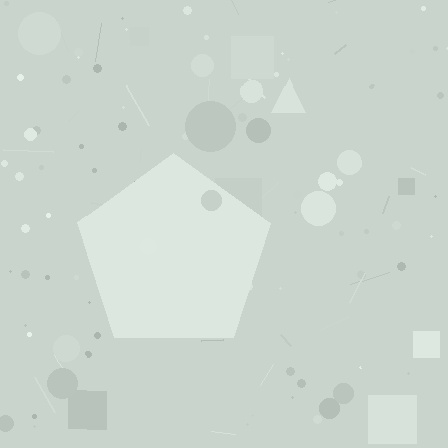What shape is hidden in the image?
A pentagon is hidden in the image.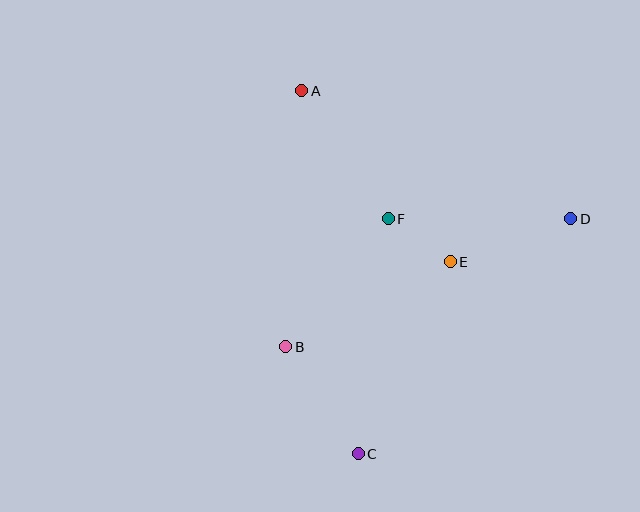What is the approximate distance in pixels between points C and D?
The distance between C and D is approximately 316 pixels.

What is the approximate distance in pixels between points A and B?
The distance between A and B is approximately 256 pixels.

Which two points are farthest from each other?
Points A and C are farthest from each other.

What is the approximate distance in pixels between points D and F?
The distance between D and F is approximately 182 pixels.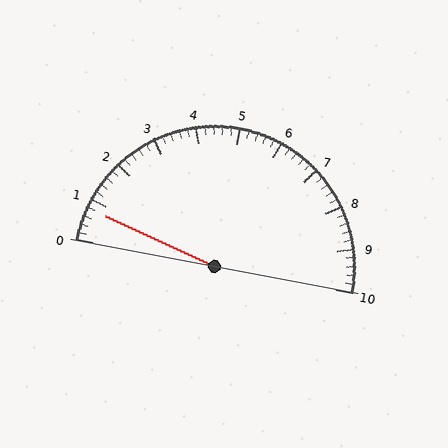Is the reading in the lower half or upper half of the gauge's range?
The reading is in the lower half of the range (0 to 10).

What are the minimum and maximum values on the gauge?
The gauge ranges from 0 to 10.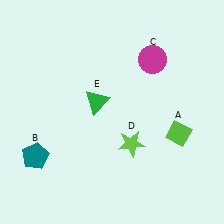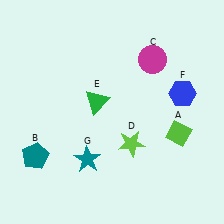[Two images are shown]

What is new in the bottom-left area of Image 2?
A teal star (G) was added in the bottom-left area of Image 2.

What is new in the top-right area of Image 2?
A blue hexagon (F) was added in the top-right area of Image 2.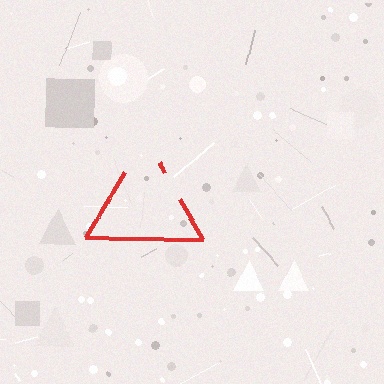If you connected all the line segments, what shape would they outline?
They would outline a triangle.